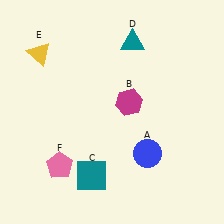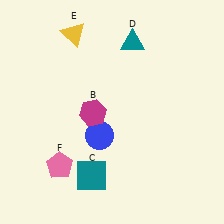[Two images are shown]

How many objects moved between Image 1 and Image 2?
3 objects moved between the two images.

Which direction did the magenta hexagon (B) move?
The magenta hexagon (B) moved left.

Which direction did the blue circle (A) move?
The blue circle (A) moved left.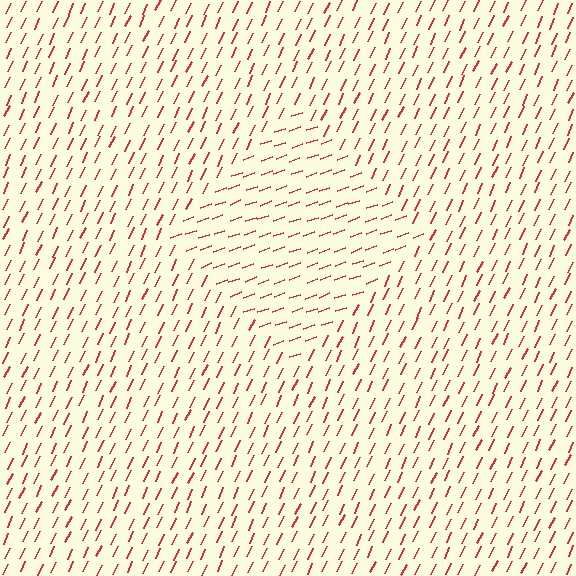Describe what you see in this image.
The image is filled with small red line segments. A diamond region in the image has lines oriented differently from the surrounding lines, creating a visible texture boundary.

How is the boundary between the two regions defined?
The boundary is defined purely by a change in line orientation (approximately 45 degrees difference). All lines are the same color and thickness.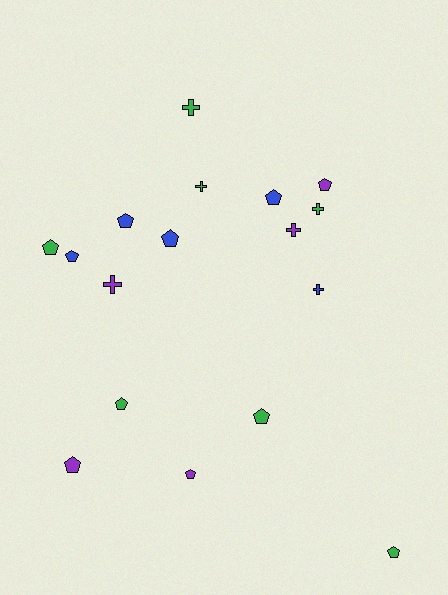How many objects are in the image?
There are 17 objects.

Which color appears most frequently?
Green, with 7 objects.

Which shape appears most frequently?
Pentagon, with 11 objects.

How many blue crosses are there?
There is 1 blue cross.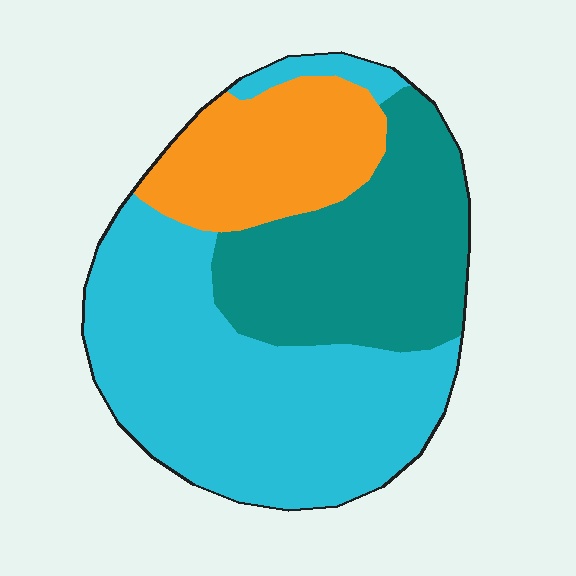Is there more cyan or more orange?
Cyan.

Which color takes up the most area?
Cyan, at roughly 50%.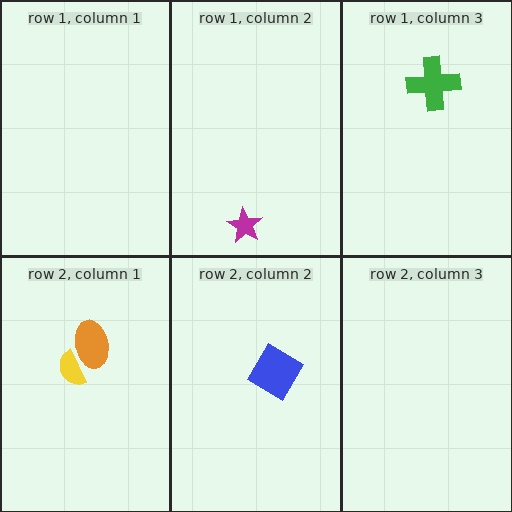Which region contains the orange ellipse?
The row 2, column 1 region.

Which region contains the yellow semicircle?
The row 2, column 1 region.